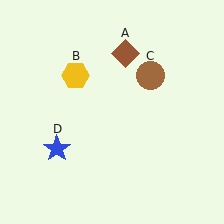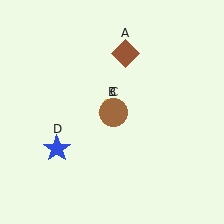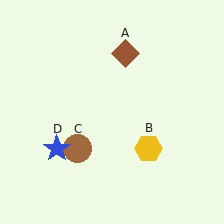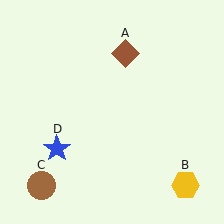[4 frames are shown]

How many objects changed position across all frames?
2 objects changed position: yellow hexagon (object B), brown circle (object C).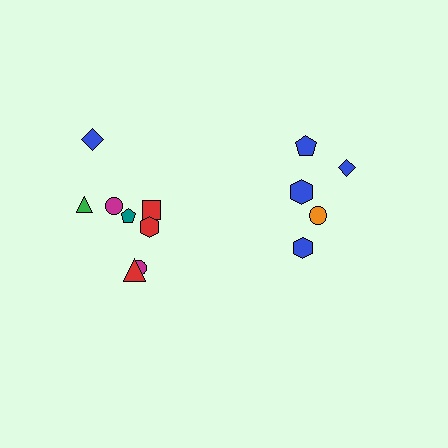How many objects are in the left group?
There are 8 objects.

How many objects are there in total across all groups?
There are 13 objects.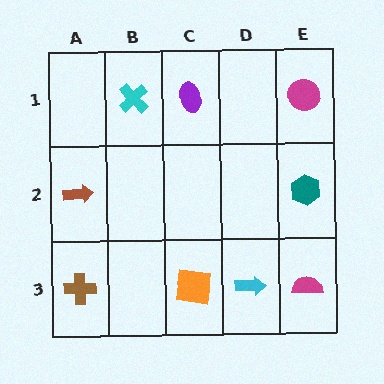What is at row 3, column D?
A cyan arrow.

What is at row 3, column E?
A magenta semicircle.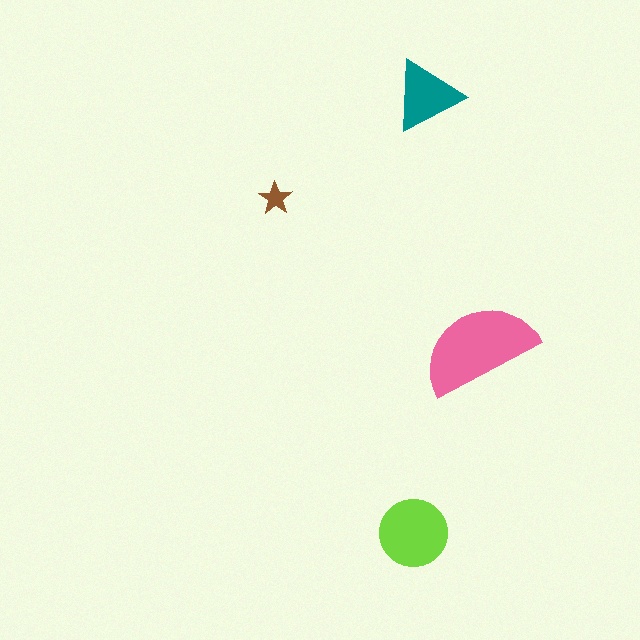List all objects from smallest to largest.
The brown star, the teal triangle, the lime circle, the pink semicircle.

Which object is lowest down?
The lime circle is bottommost.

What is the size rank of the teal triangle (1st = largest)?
3rd.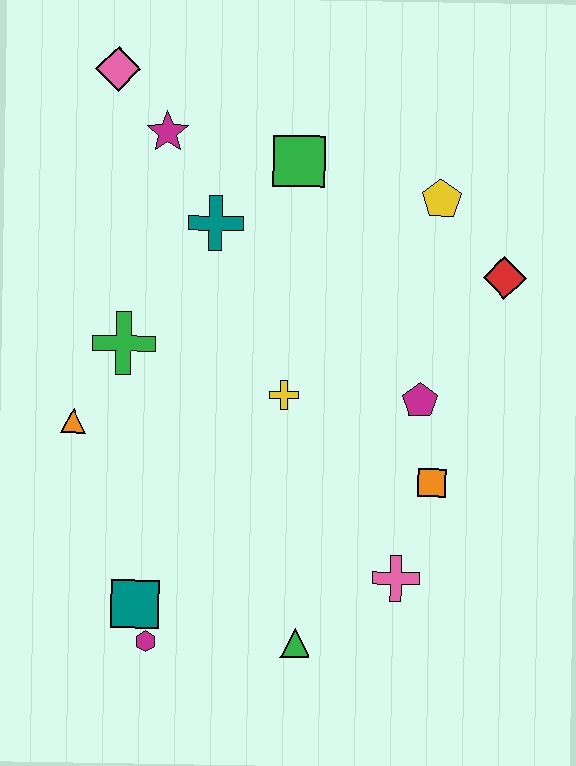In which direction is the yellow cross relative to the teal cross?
The yellow cross is below the teal cross.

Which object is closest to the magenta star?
The pink diamond is closest to the magenta star.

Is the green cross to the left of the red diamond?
Yes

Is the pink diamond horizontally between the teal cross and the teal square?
No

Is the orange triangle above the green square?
No